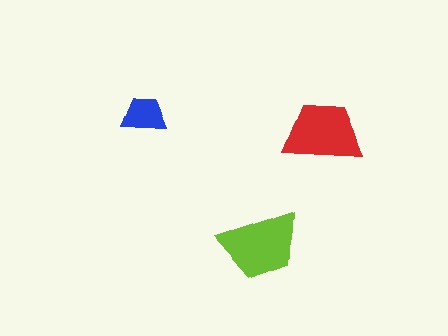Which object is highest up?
The blue trapezoid is topmost.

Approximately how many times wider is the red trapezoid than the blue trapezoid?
About 2 times wider.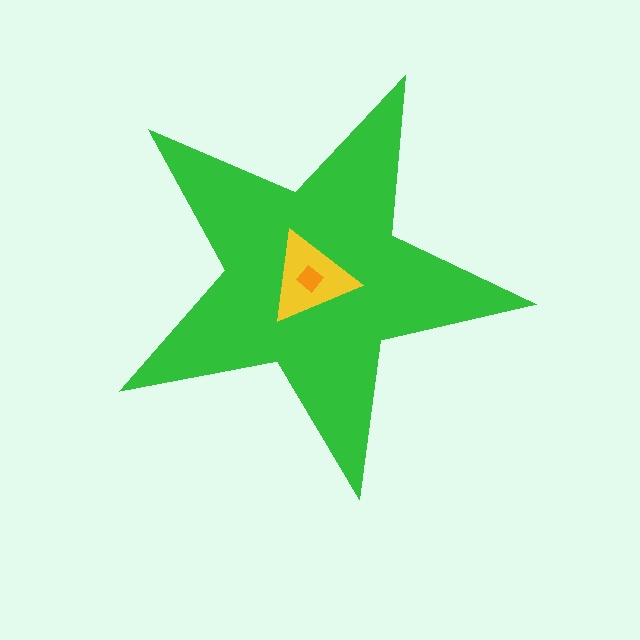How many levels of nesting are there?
3.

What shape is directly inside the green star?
The yellow triangle.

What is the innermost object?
The orange diamond.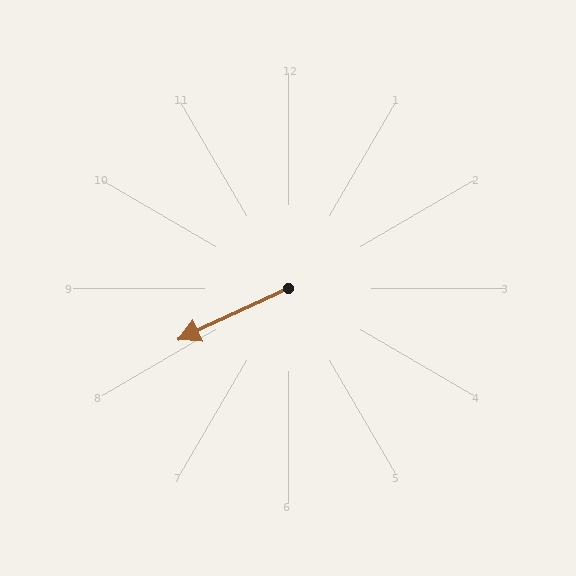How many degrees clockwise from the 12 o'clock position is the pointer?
Approximately 245 degrees.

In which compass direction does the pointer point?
Southwest.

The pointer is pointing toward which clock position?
Roughly 8 o'clock.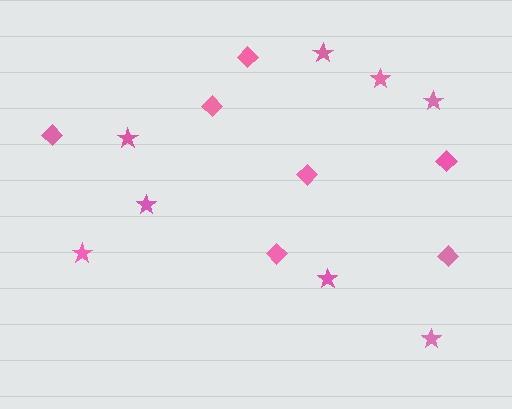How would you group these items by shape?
There are 2 groups: one group of stars (8) and one group of diamonds (7).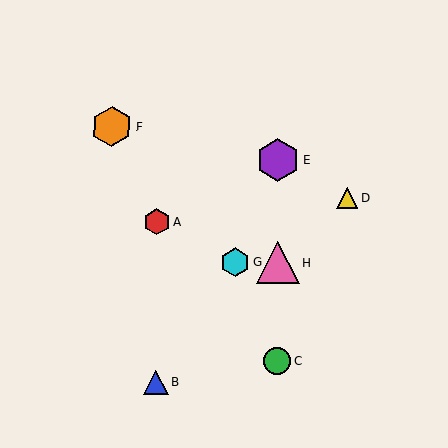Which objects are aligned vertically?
Objects C, E, H are aligned vertically.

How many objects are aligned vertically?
3 objects (C, E, H) are aligned vertically.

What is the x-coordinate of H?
Object H is at x≈278.